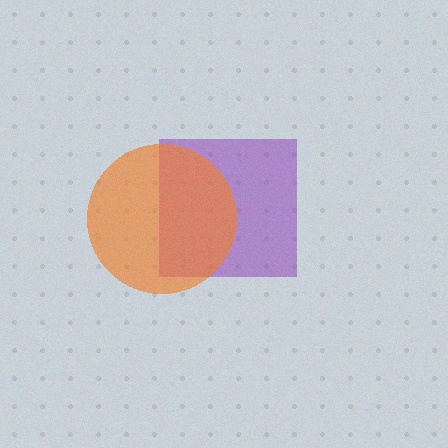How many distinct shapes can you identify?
There are 2 distinct shapes: a purple square, an orange circle.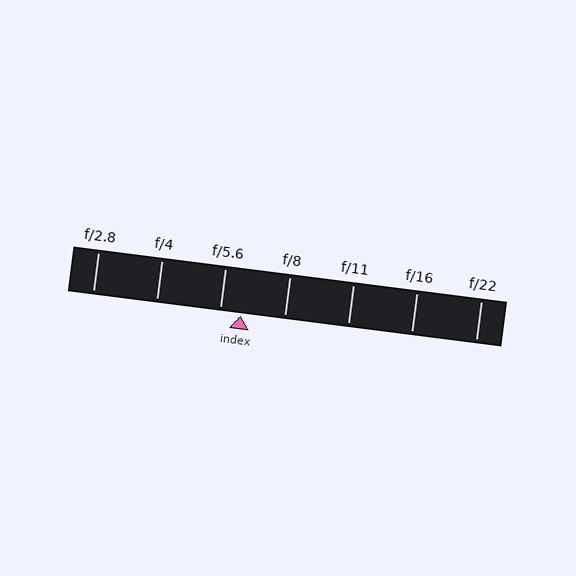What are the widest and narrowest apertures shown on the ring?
The widest aperture shown is f/2.8 and the narrowest is f/22.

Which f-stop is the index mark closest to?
The index mark is closest to f/5.6.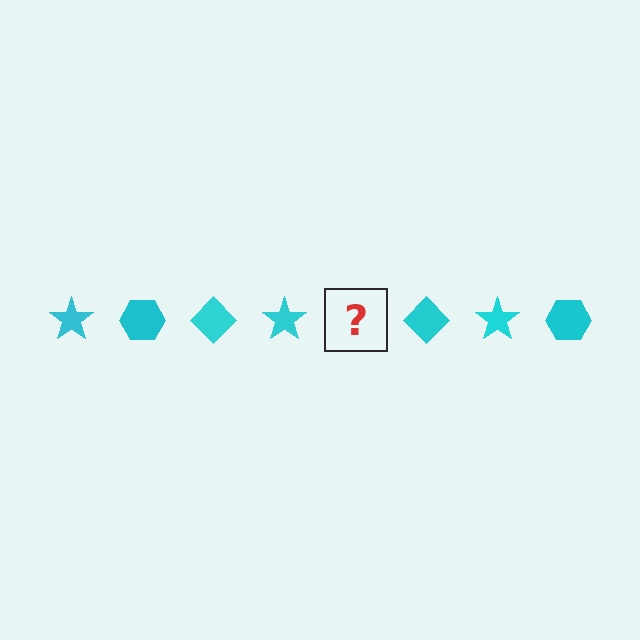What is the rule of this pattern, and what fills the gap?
The rule is that the pattern cycles through star, hexagon, diamond shapes in cyan. The gap should be filled with a cyan hexagon.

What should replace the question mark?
The question mark should be replaced with a cyan hexagon.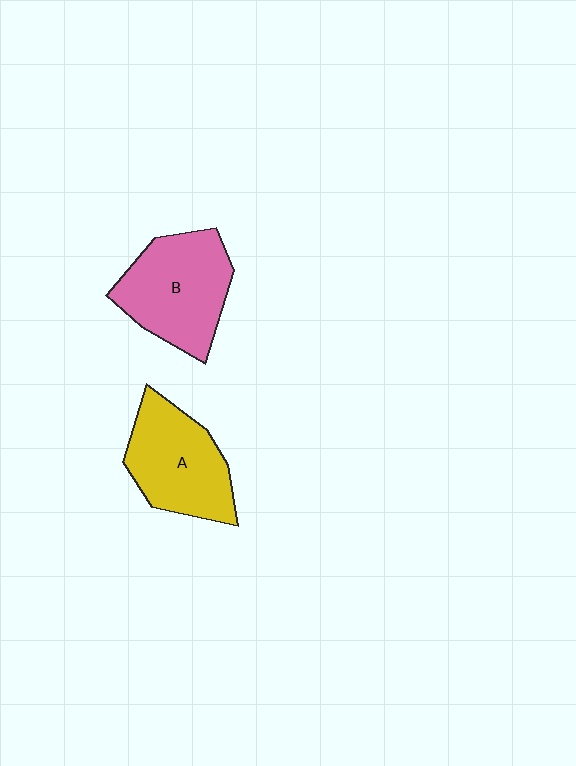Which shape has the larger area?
Shape B (pink).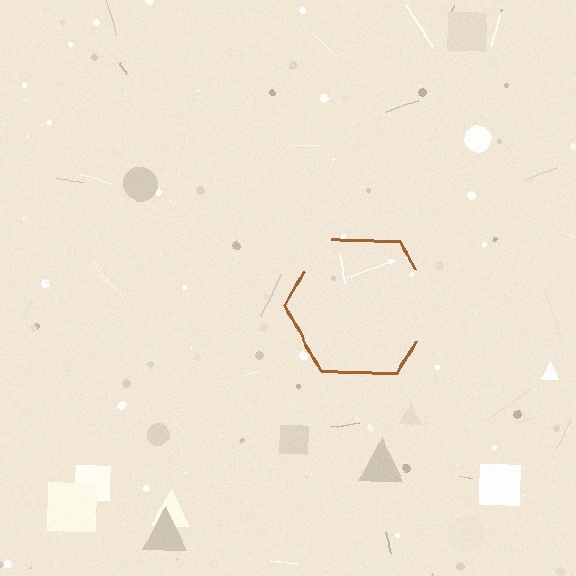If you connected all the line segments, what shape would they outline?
They would outline a hexagon.